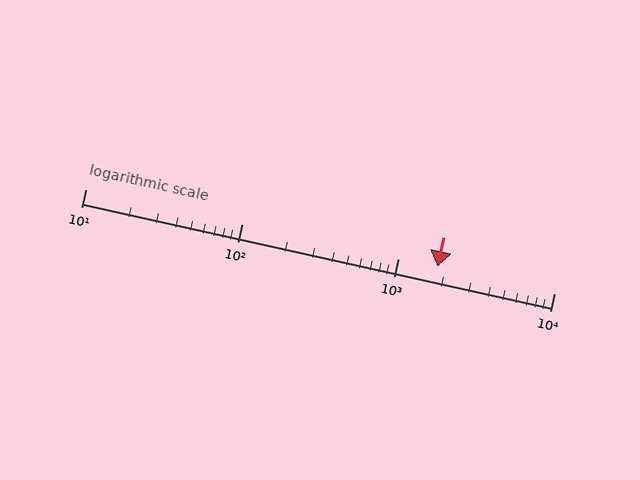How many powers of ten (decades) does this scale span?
The scale spans 3 decades, from 10 to 10000.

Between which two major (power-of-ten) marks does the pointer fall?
The pointer is between 1000 and 10000.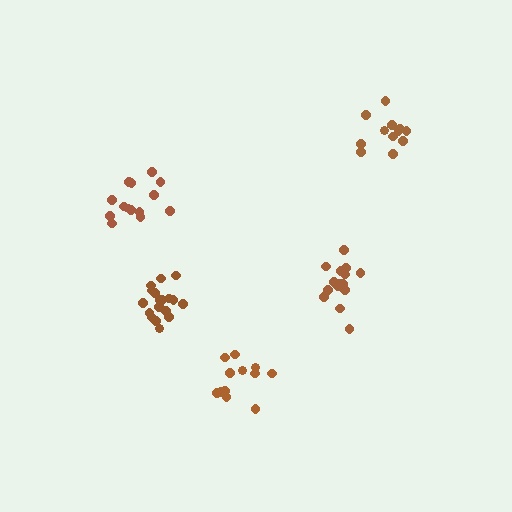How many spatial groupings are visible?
There are 5 spatial groupings.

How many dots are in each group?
Group 1: 12 dots, Group 2: 12 dots, Group 3: 15 dots, Group 4: 14 dots, Group 5: 18 dots (71 total).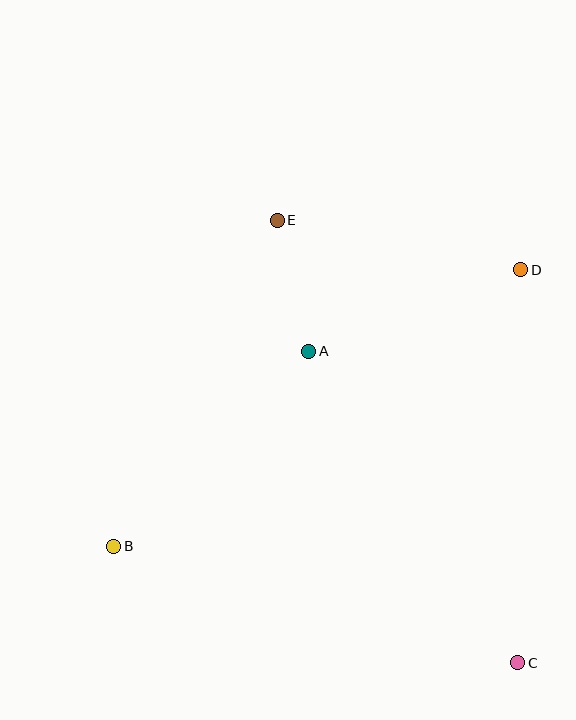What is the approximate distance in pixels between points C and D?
The distance between C and D is approximately 393 pixels.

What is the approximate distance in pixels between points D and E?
The distance between D and E is approximately 248 pixels.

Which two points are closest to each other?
Points A and E are closest to each other.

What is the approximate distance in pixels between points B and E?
The distance between B and E is approximately 364 pixels.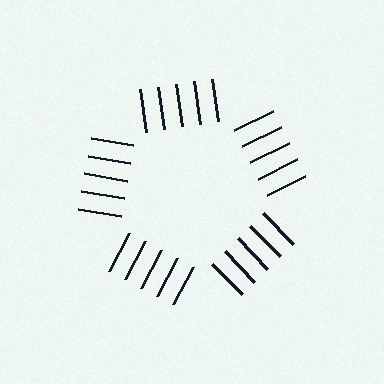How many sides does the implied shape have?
5 sides — the line-ends trace a pentagon.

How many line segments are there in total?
25 — 5 along each of the 5 edges.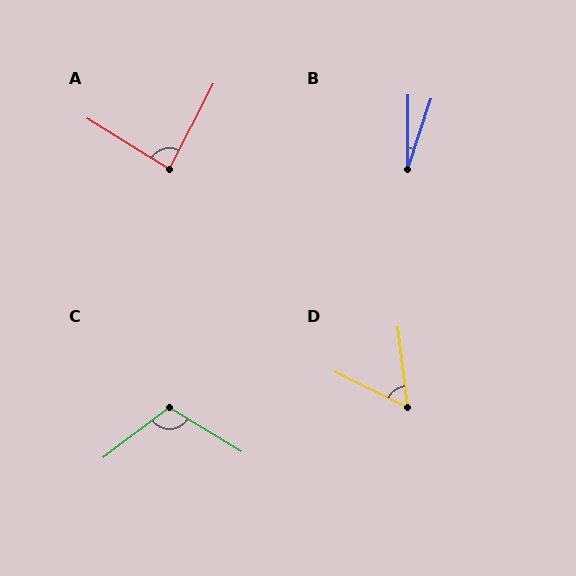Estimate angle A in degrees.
Approximately 86 degrees.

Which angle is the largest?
C, at approximately 111 degrees.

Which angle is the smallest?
B, at approximately 17 degrees.